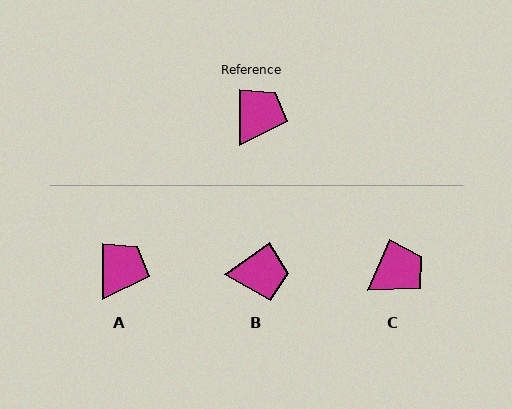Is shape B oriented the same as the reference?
No, it is off by about 55 degrees.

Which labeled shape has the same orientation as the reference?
A.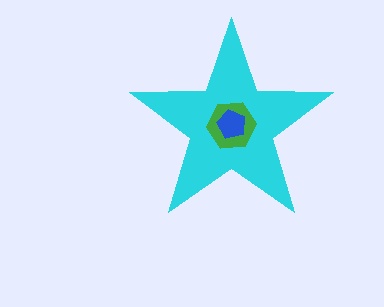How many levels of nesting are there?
3.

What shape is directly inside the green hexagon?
The blue pentagon.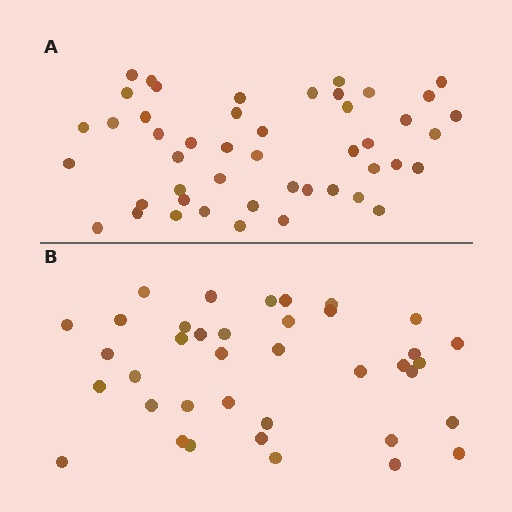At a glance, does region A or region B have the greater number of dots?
Region A (the top region) has more dots.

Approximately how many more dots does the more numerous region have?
Region A has roughly 8 or so more dots than region B.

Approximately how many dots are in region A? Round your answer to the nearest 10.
About 50 dots. (The exact count is 47, which rounds to 50.)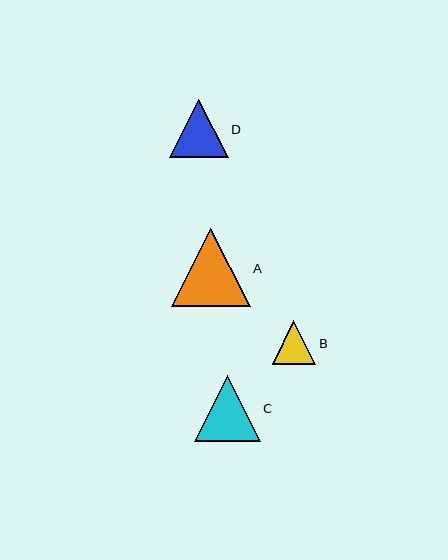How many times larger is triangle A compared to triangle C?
Triangle A is approximately 1.2 times the size of triangle C.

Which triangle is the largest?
Triangle A is the largest with a size of approximately 79 pixels.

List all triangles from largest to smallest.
From largest to smallest: A, C, D, B.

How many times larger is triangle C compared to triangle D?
Triangle C is approximately 1.1 times the size of triangle D.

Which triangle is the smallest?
Triangle B is the smallest with a size of approximately 43 pixels.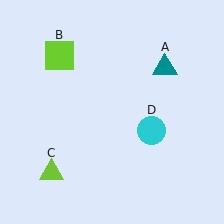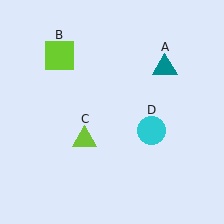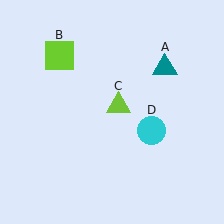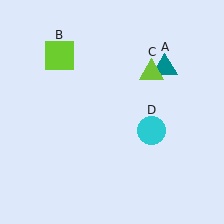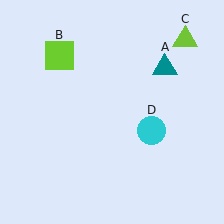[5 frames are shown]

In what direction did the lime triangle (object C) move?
The lime triangle (object C) moved up and to the right.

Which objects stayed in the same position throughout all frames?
Teal triangle (object A) and lime square (object B) and cyan circle (object D) remained stationary.